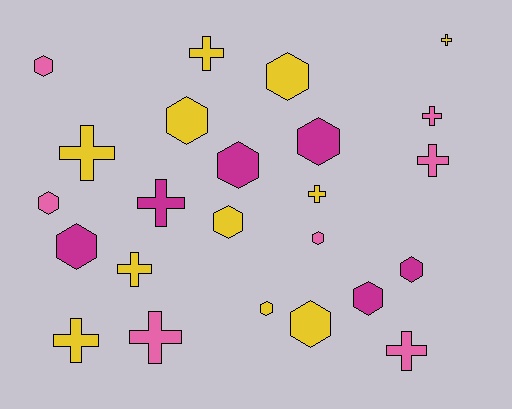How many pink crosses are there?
There are 4 pink crosses.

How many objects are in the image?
There are 24 objects.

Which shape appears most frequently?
Hexagon, with 13 objects.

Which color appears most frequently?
Yellow, with 11 objects.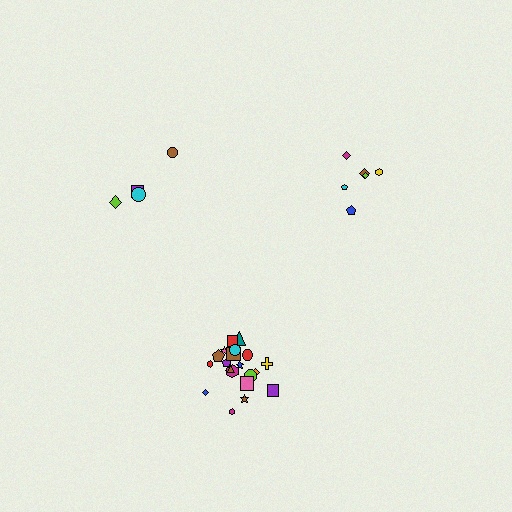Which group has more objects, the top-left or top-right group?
The top-right group.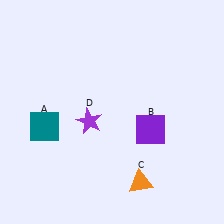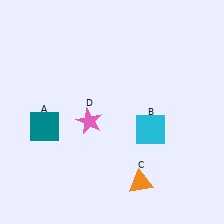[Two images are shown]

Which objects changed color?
B changed from purple to cyan. D changed from purple to pink.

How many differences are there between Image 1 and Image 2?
There are 2 differences between the two images.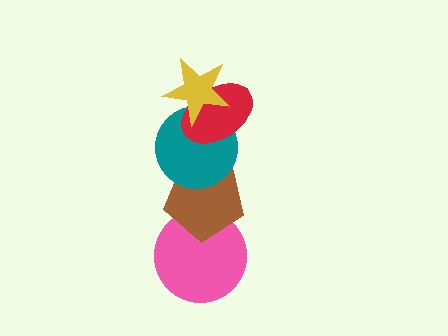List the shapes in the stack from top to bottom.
From top to bottom: the yellow star, the red ellipse, the teal circle, the brown pentagon, the pink circle.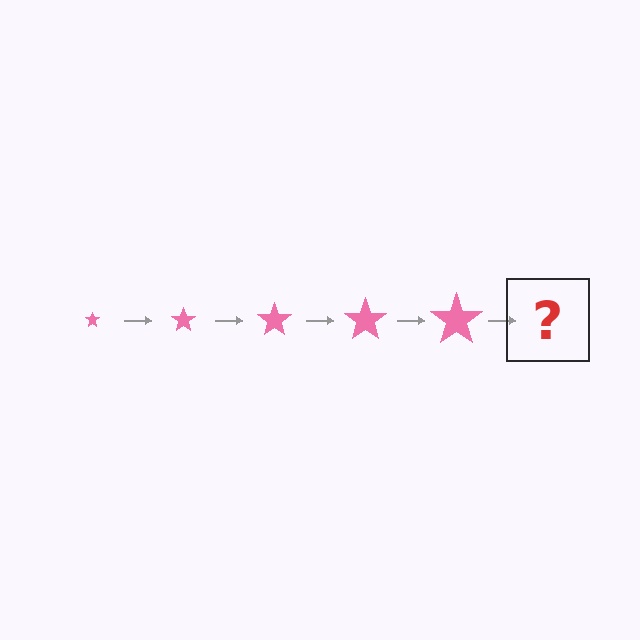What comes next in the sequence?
The next element should be a pink star, larger than the previous one.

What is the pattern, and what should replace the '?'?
The pattern is that the star gets progressively larger each step. The '?' should be a pink star, larger than the previous one.